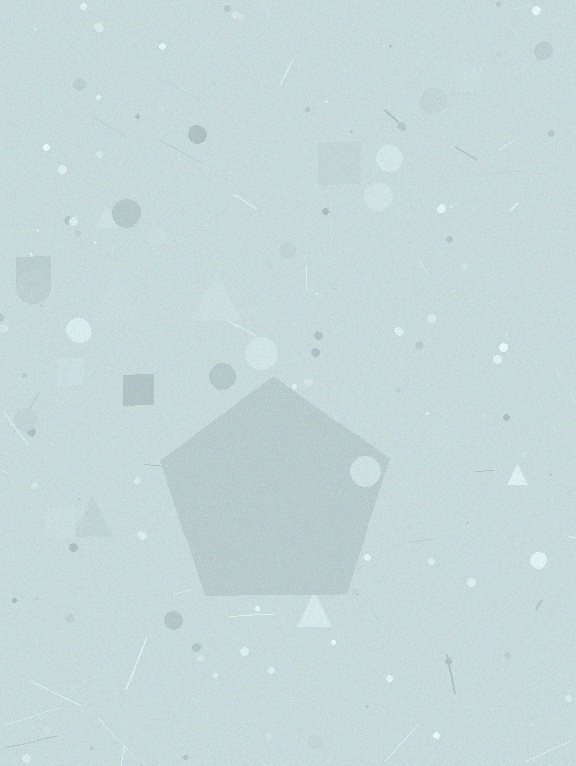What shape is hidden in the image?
A pentagon is hidden in the image.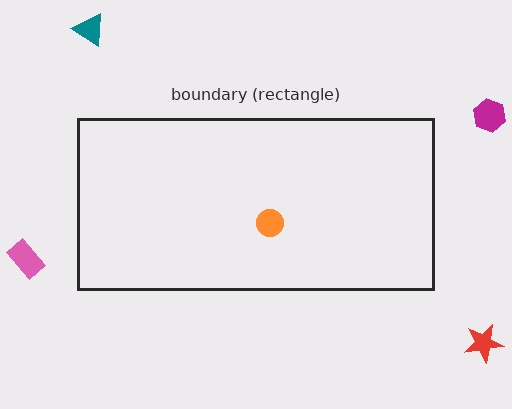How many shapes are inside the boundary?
1 inside, 4 outside.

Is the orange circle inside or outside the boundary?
Inside.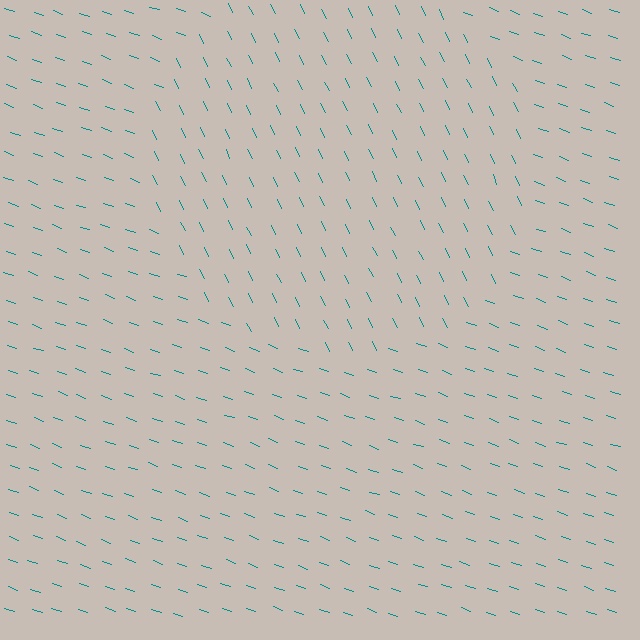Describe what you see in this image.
The image is filled with small teal line segments. A circle region in the image has lines oriented differently from the surrounding lines, creating a visible texture boundary.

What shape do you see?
I see a circle.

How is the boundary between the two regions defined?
The boundary is defined purely by a change in line orientation (approximately 45 degrees difference). All lines are the same color and thickness.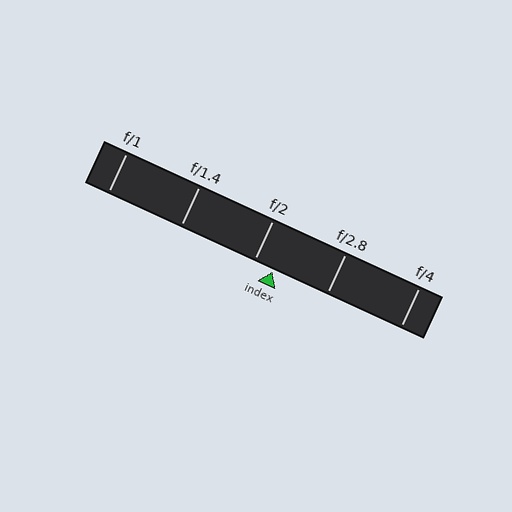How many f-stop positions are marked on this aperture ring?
There are 5 f-stop positions marked.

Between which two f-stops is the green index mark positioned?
The index mark is between f/2 and f/2.8.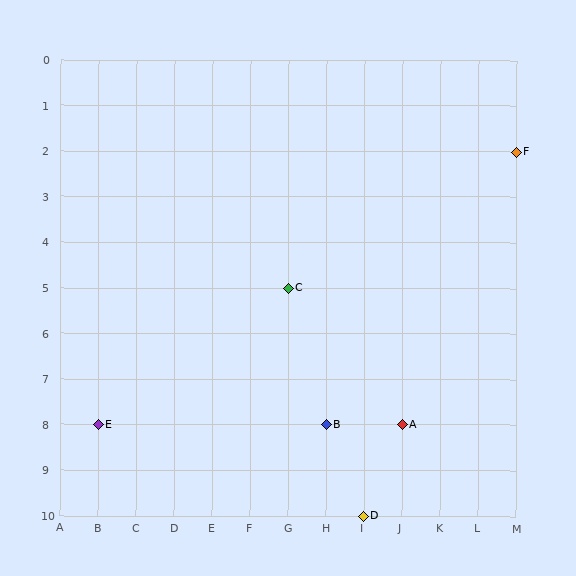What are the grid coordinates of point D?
Point D is at grid coordinates (I, 10).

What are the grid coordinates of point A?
Point A is at grid coordinates (J, 8).